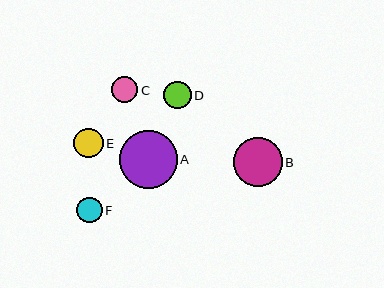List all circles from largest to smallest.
From largest to smallest: A, B, E, D, C, F.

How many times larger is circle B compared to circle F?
Circle B is approximately 1.9 times the size of circle F.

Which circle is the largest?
Circle A is the largest with a size of approximately 58 pixels.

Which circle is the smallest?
Circle F is the smallest with a size of approximately 26 pixels.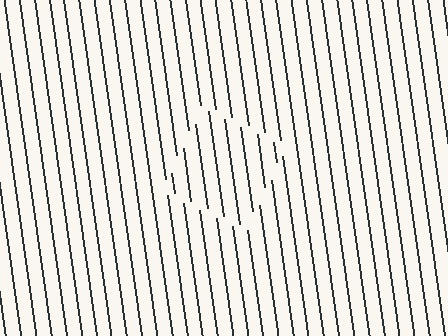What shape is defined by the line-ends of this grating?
An illusory square. The interior of the shape contains the same grating, shifted by half a period — the contour is defined by the phase discontinuity where line-ends from the inner and outer gratings abut.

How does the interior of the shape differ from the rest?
The interior of the shape contains the same grating, shifted by half a period — the contour is defined by the phase discontinuity where line-ends from the inner and outer gratings abut.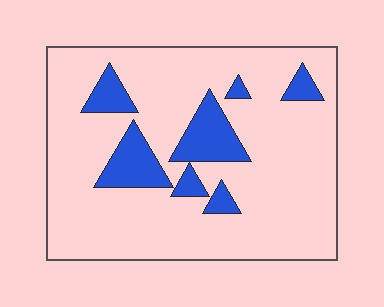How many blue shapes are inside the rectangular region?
7.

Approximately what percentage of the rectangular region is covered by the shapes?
Approximately 15%.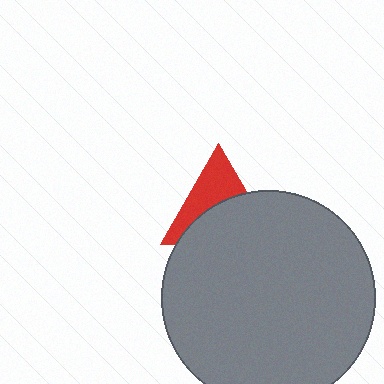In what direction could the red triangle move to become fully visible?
The red triangle could move up. That would shift it out from behind the gray circle entirely.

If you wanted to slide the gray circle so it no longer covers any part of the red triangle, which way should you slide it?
Slide it down — that is the most direct way to separate the two shapes.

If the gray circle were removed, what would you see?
You would see the complete red triangle.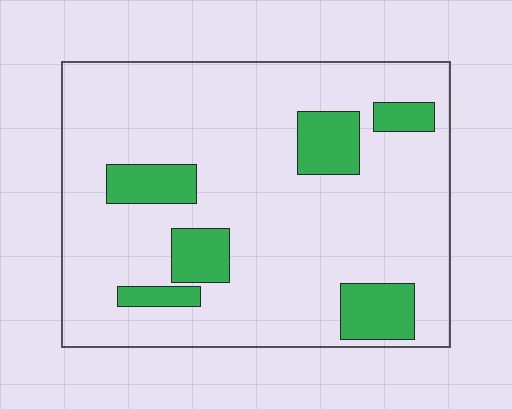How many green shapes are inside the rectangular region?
6.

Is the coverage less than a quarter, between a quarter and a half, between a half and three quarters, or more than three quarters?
Less than a quarter.